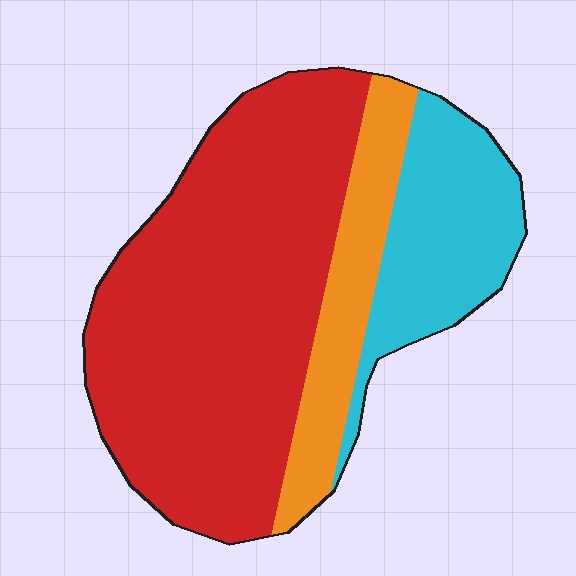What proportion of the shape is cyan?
Cyan takes up about one fifth (1/5) of the shape.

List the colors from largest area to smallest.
From largest to smallest: red, cyan, orange.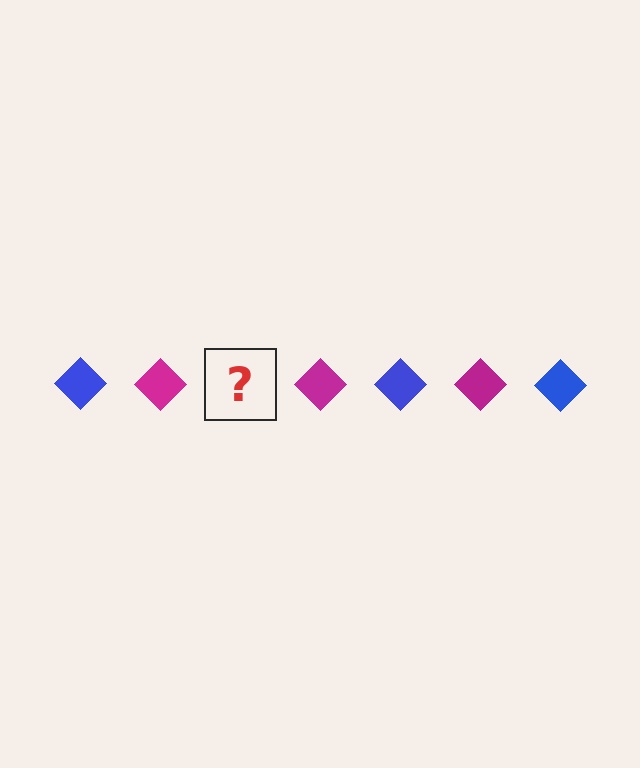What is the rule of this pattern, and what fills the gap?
The rule is that the pattern cycles through blue, magenta diamonds. The gap should be filled with a blue diamond.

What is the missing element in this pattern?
The missing element is a blue diamond.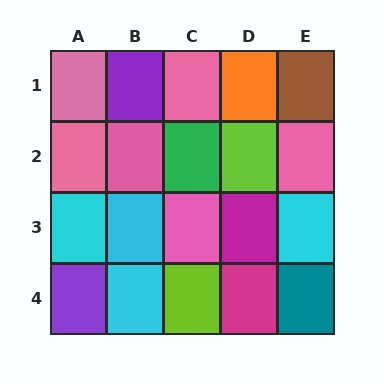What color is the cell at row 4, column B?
Cyan.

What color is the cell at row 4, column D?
Magenta.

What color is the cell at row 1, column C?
Pink.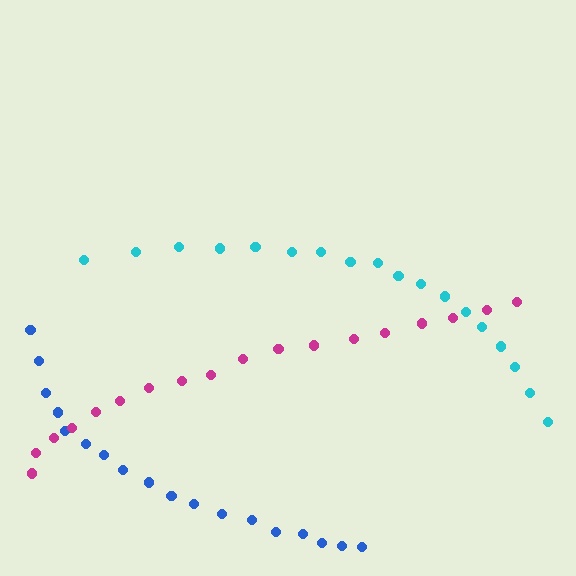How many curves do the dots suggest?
There are 3 distinct paths.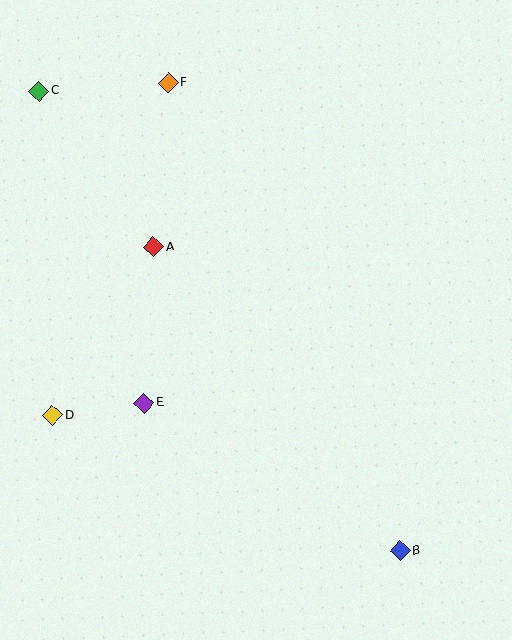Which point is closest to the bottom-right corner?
Point B is closest to the bottom-right corner.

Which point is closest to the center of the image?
Point A at (153, 247) is closest to the center.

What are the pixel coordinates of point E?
Point E is at (144, 403).